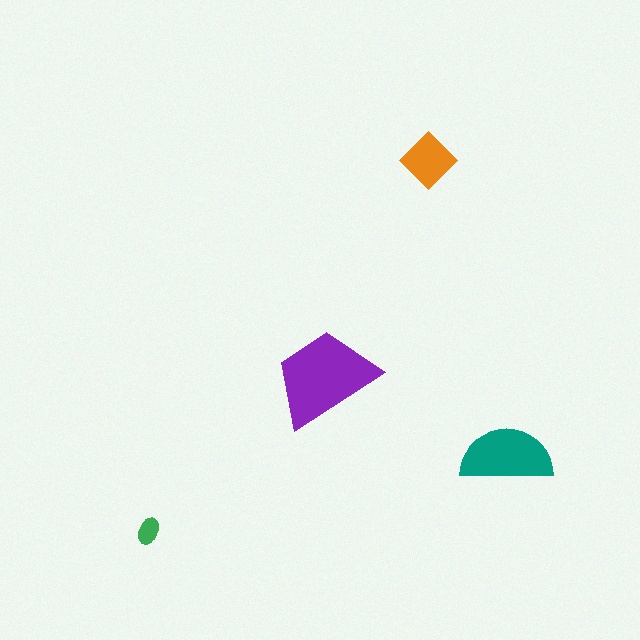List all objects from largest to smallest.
The purple trapezoid, the teal semicircle, the orange diamond, the green ellipse.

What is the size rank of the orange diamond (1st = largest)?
3rd.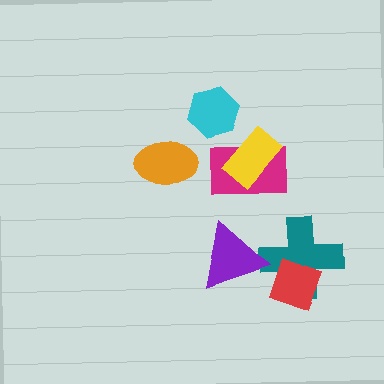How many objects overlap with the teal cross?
2 objects overlap with the teal cross.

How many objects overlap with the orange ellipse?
0 objects overlap with the orange ellipse.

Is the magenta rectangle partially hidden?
Yes, it is partially covered by another shape.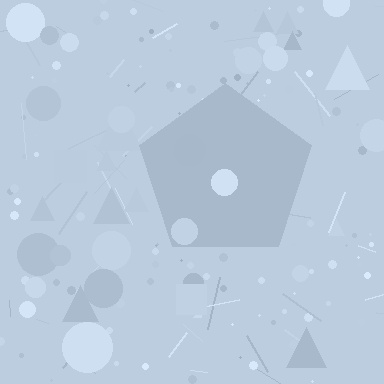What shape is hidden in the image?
A pentagon is hidden in the image.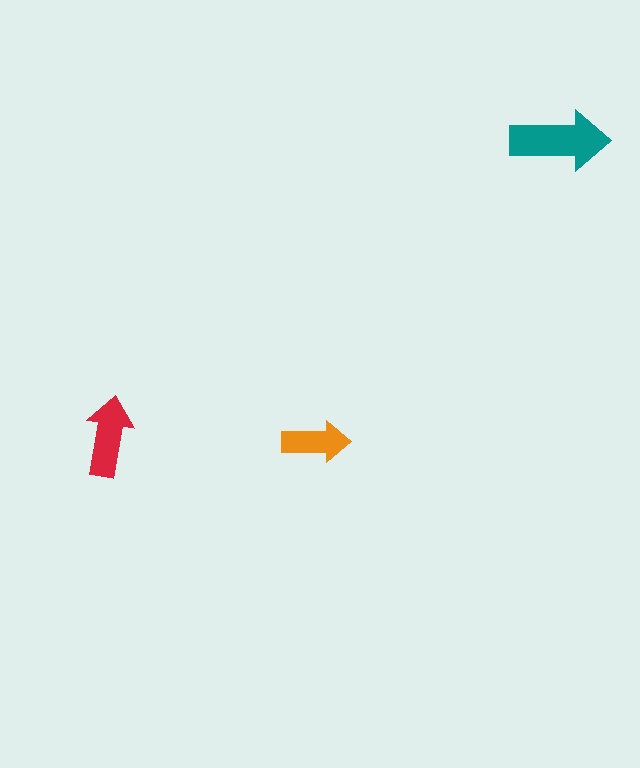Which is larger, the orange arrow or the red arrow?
The red one.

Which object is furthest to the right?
The teal arrow is rightmost.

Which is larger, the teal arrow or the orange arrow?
The teal one.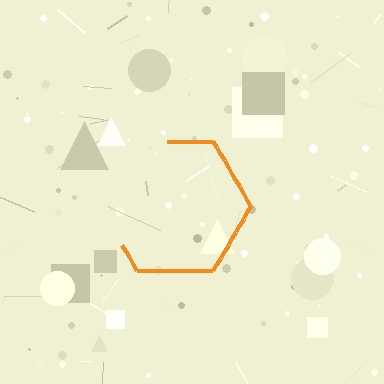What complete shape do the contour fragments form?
The contour fragments form a hexagon.